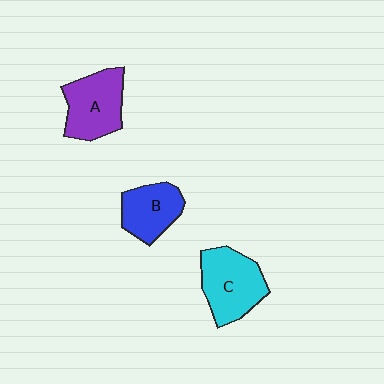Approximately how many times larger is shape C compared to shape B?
Approximately 1.3 times.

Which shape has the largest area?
Shape C (cyan).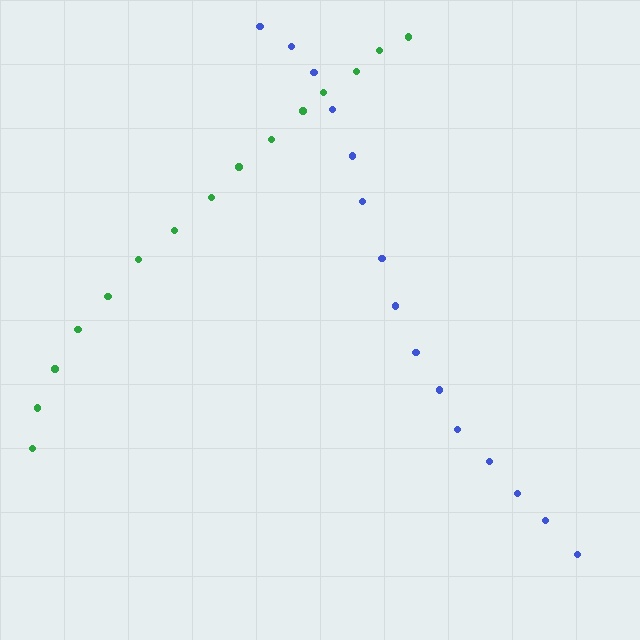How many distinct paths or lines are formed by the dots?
There are 2 distinct paths.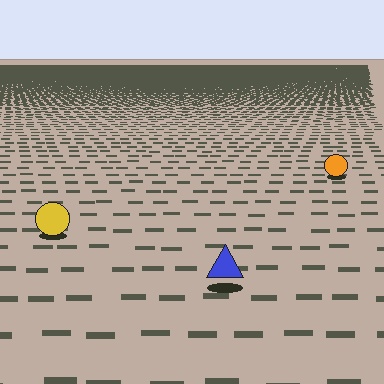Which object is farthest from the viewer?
The orange circle is farthest from the viewer. It appears smaller and the ground texture around it is denser.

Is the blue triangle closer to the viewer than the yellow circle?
Yes. The blue triangle is closer — you can tell from the texture gradient: the ground texture is coarser near it.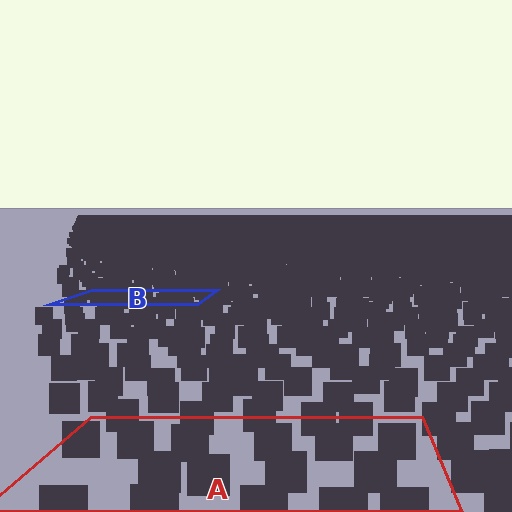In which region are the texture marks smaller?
The texture marks are smaller in region B, because it is farther away.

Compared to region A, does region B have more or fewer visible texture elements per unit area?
Region B has more texture elements per unit area — they are packed more densely because it is farther away.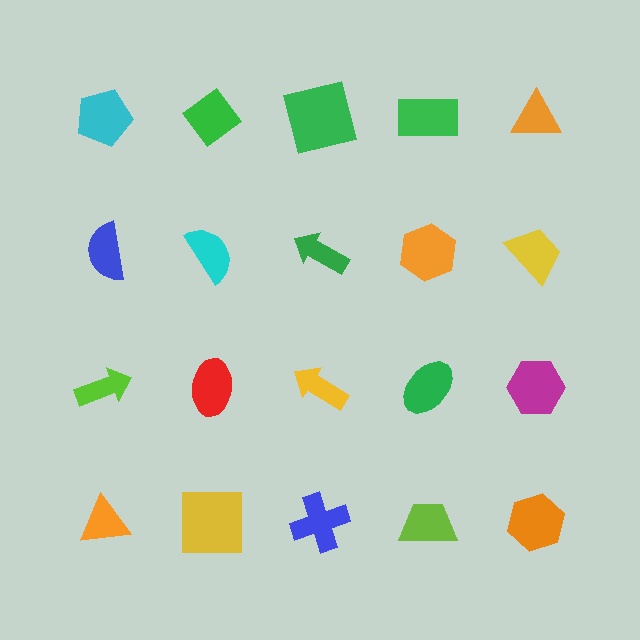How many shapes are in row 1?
5 shapes.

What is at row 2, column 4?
An orange hexagon.